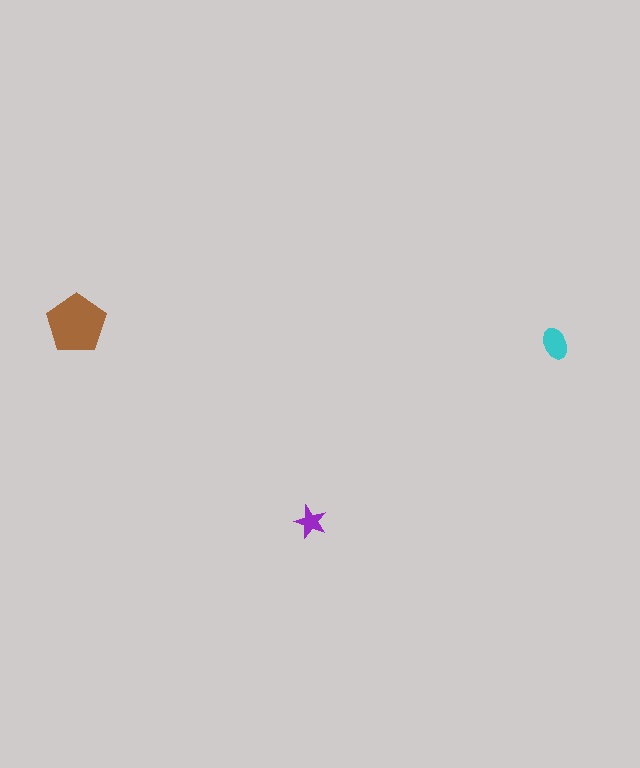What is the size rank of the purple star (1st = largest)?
3rd.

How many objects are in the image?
There are 3 objects in the image.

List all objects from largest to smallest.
The brown pentagon, the cyan ellipse, the purple star.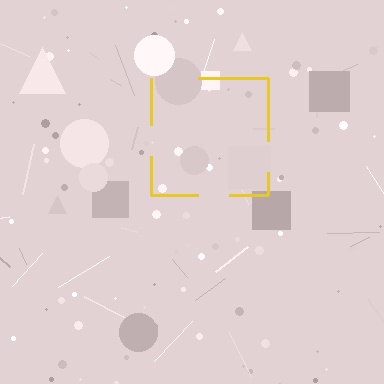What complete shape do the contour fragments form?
The contour fragments form a square.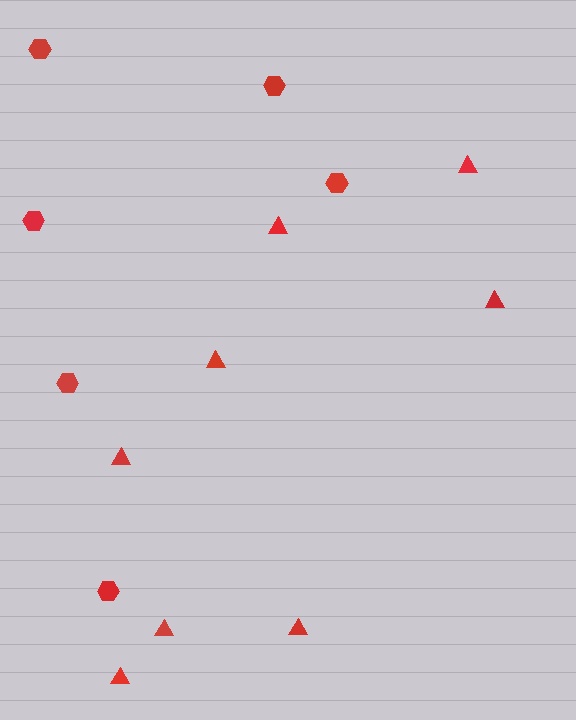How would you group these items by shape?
There are 2 groups: one group of hexagons (6) and one group of triangles (8).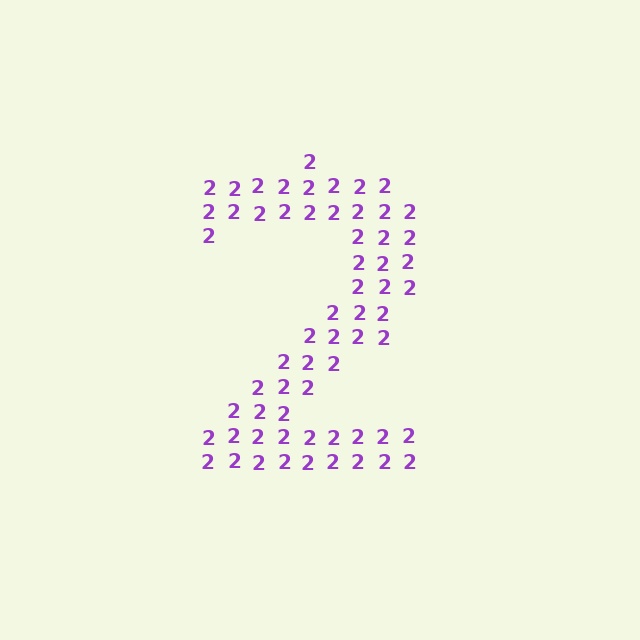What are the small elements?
The small elements are digit 2's.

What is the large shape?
The large shape is the digit 2.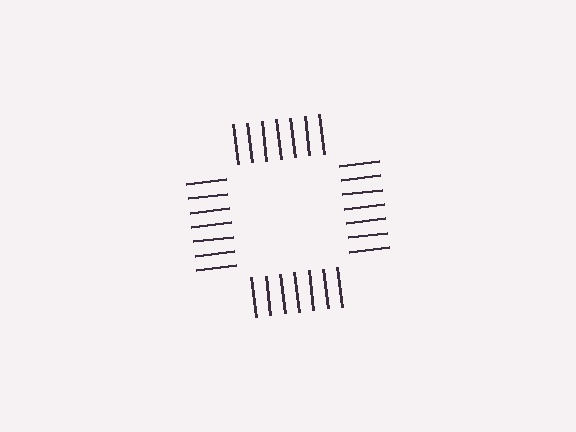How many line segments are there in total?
28 — 7 along each of the 4 edges.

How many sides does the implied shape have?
4 sides — the line-ends trace a square.